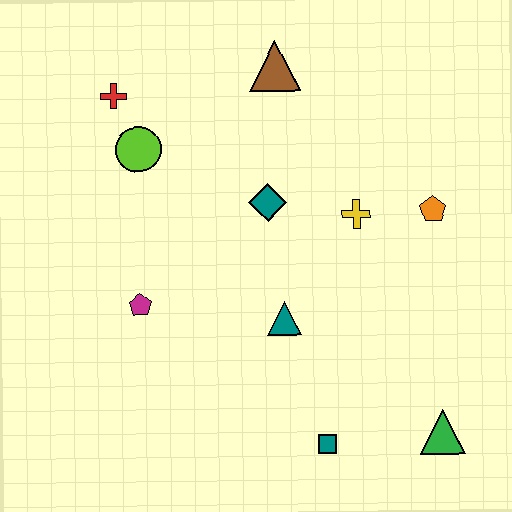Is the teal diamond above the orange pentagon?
Yes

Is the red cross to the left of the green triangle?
Yes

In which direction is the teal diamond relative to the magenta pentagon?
The teal diamond is to the right of the magenta pentagon.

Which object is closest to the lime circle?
The red cross is closest to the lime circle.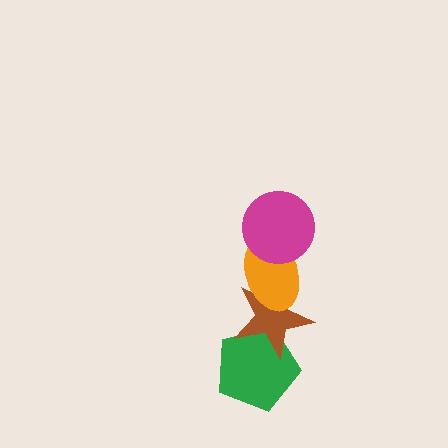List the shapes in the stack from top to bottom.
From top to bottom: the magenta circle, the orange ellipse, the brown star, the green pentagon.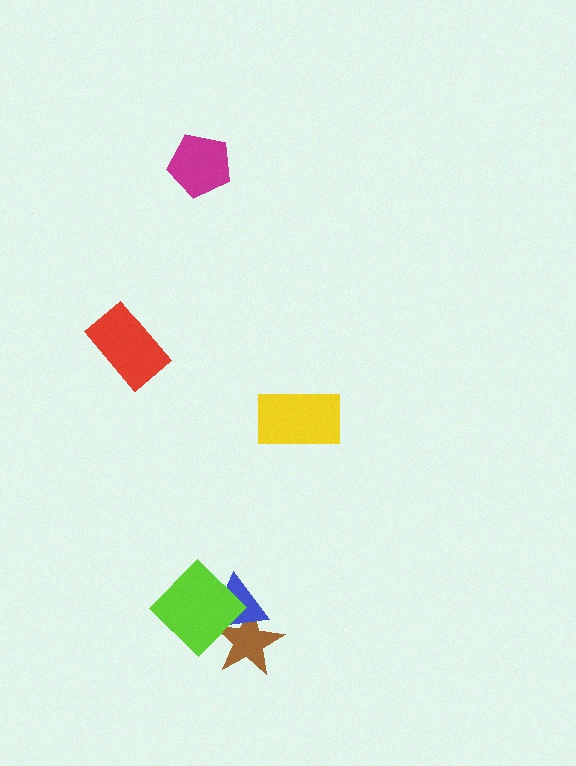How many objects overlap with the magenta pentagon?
0 objects overlap with the magenta pentagon.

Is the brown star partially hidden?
Yes, it is partially covered by another shape.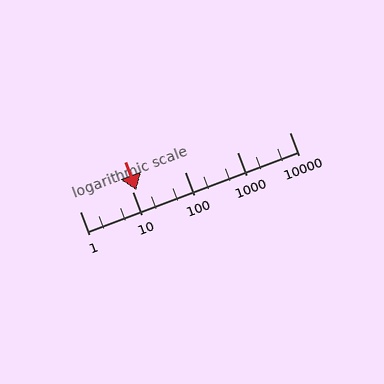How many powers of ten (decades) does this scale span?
The scale spans 4 decades, from 1 to 10000.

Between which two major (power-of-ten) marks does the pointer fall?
The pointer is between 10 and 100.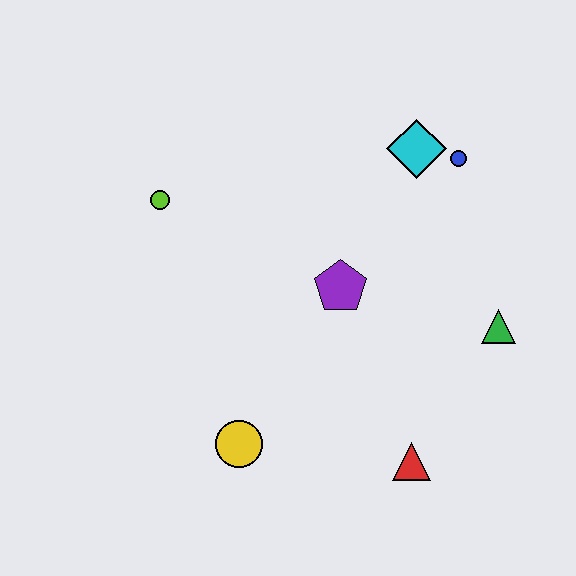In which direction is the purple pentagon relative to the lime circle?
The purple pentagon is to the right of the lime circle.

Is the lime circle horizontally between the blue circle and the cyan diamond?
No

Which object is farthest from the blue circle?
The yellow circle is farthest from the blue circle.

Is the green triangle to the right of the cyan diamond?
Yes